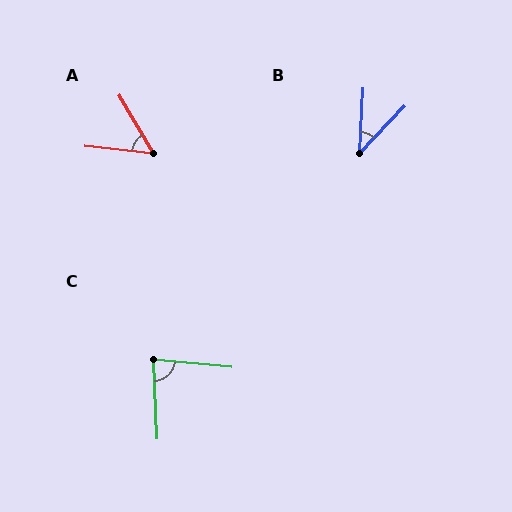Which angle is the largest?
C, at approximately 82 degrees.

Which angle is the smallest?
B, at approximately 40 degrees.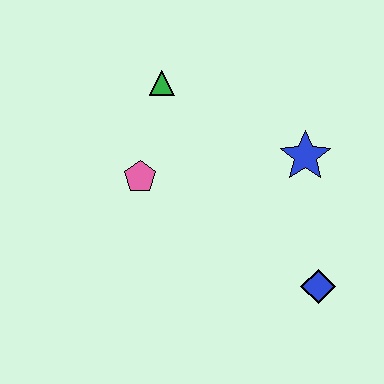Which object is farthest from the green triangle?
The blue diamond is farthest from the green triangle.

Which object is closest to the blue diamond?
The blue star is closest to the blue diamond.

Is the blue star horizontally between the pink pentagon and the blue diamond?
Yes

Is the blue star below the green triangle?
Yes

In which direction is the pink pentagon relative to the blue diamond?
The pink pentagon is to the left of the blue diamond.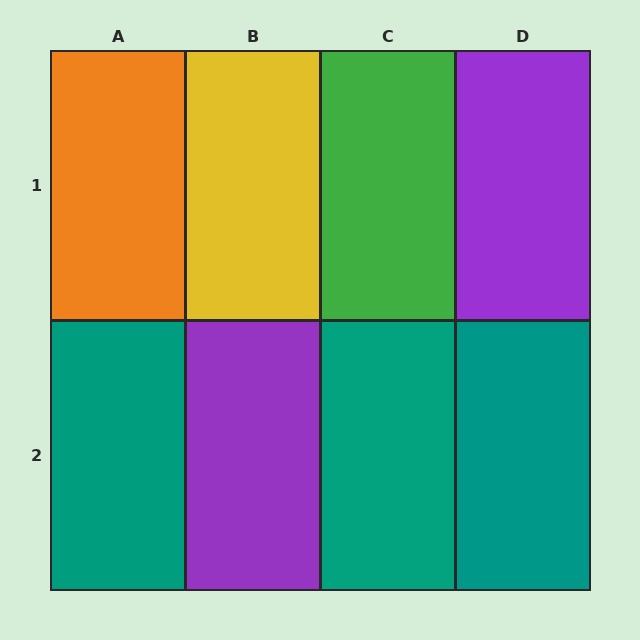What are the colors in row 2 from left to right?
Teal, purple, teal, teal.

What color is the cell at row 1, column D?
Purple.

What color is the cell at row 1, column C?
Green.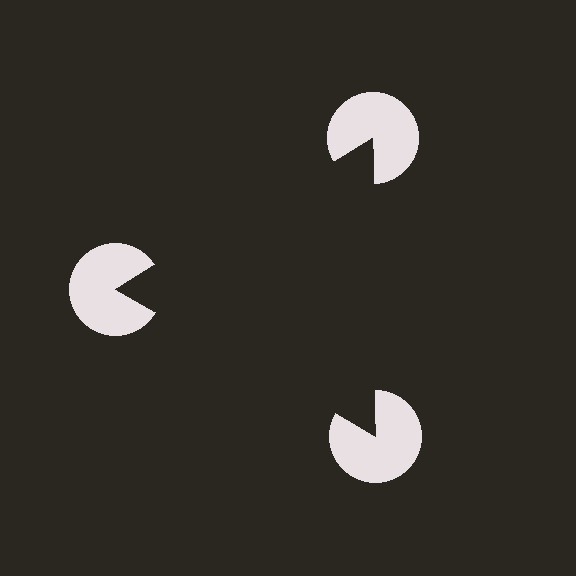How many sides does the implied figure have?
3 sides.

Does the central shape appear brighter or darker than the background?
It typically appears slightly darker than the background, even though no actual brightness change is drawn.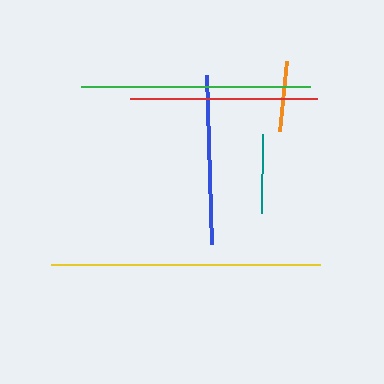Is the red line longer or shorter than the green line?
The green line is longer than the red line.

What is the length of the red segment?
The red segment is approximately 187 pixels long.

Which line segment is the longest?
The yellow line is the longest at approximately 269 pixels.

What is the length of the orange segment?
The orange segment is approximately 71 pixels long.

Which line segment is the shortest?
The orange line is the shortest at approximately 71 pixels.